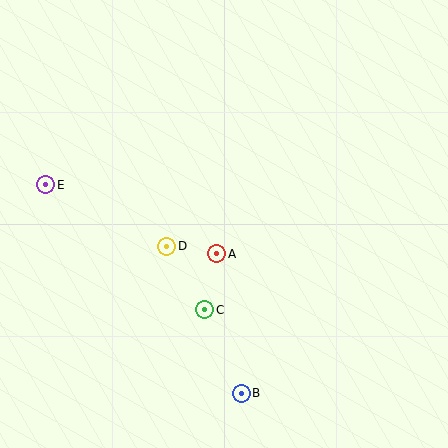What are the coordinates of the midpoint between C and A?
The midpoint between C and A is at (211, 282).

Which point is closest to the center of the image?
Point A at (217, 254) is closest to the center.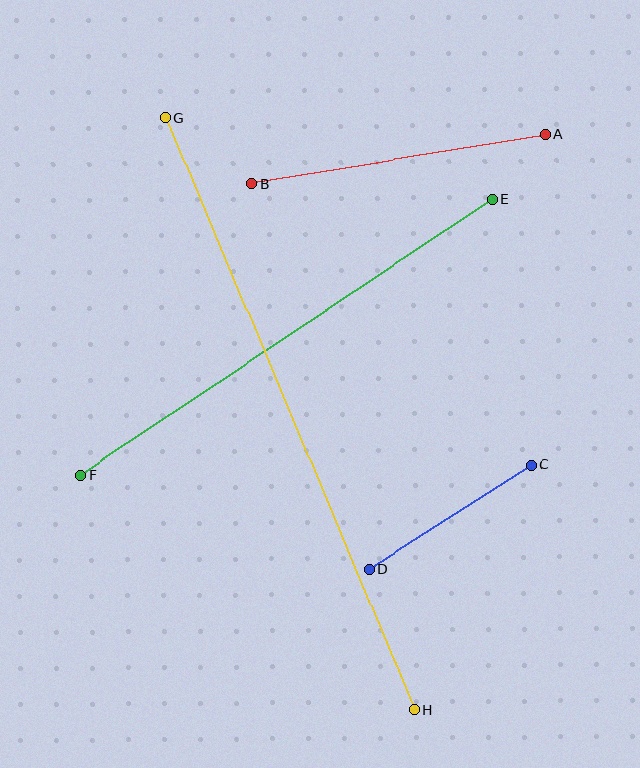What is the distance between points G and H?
The distance is approximately 643 pixels.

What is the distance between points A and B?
The distance is approximately 298 pixels.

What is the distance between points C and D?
The distance is approximately 192 pixels.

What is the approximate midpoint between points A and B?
The midpoint is at approximately (399, 159) pixels.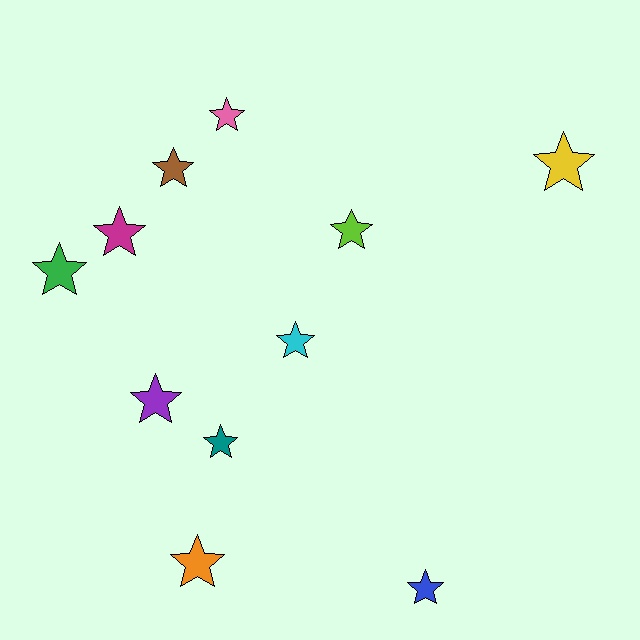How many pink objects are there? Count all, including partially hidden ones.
There is 1 pink object.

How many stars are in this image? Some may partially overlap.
There are 11 stars.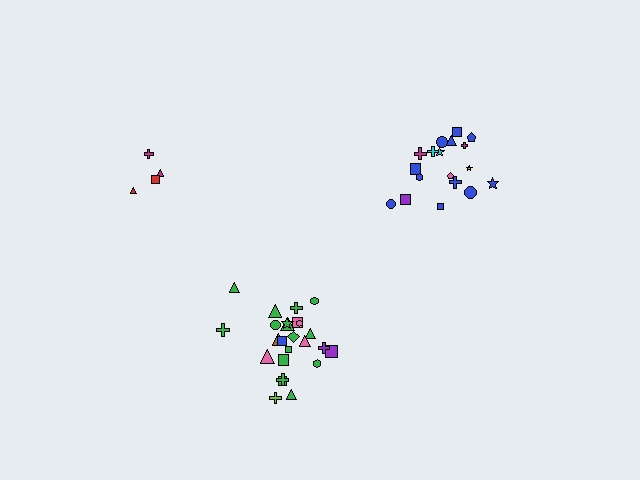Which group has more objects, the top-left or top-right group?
The top-right group.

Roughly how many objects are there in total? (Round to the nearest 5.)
Roughly 45 objects in total.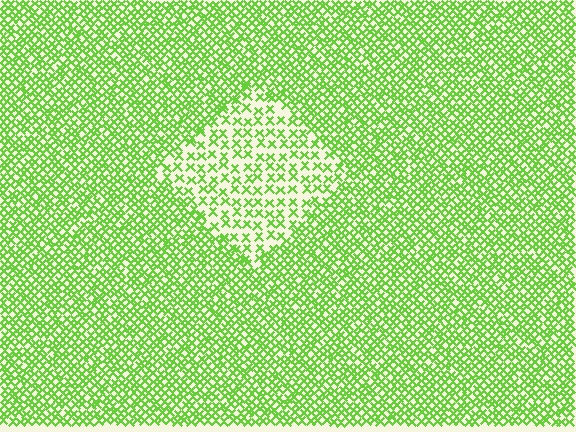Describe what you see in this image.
The image contains small lime elements arranged at two different densities. A diamond-shaped region is visible where the elements are less densely packed than the surrounding area.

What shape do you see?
I see a diamond.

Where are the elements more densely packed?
The elements are more densely packed outside the diamond boundary.